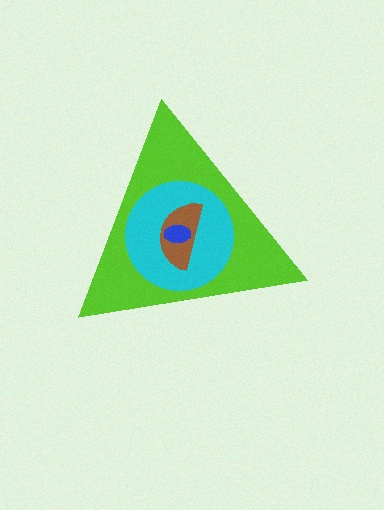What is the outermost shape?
The lime triangle.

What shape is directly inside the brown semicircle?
The blue ellipse.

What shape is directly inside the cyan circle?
The brown semicircle.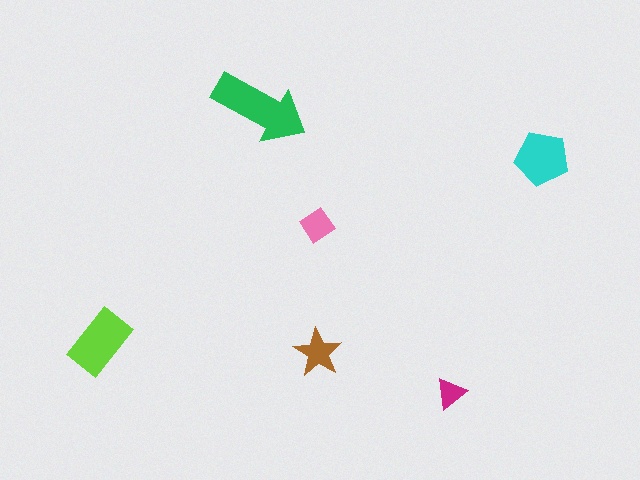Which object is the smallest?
The magenta triangle.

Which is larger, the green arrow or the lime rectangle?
The green arrow.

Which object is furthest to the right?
The cyan pentagon is rightmost.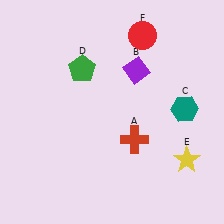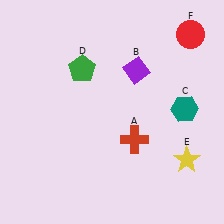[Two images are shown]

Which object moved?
The red circle (F) moved right.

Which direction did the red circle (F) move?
The red circle (F) moved right.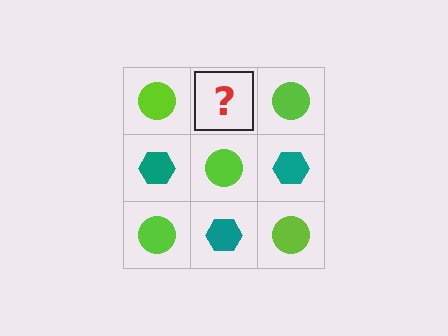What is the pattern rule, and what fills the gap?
The rule is that it alternates lime circle and teal hexagon in a checkerboard pattern. The gap should be filled with a teal hexagon.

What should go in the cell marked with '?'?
The missing cell should contain a teal hexagon.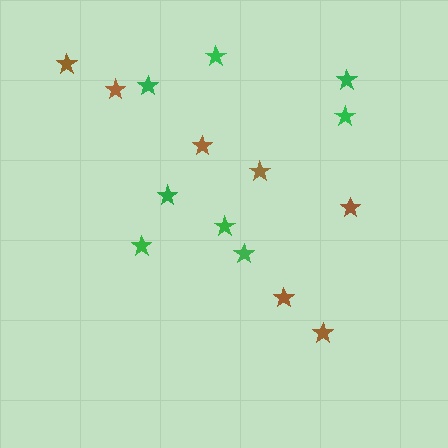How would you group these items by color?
There are 2 groups: one group of green stars (8) and one group of brown stars (7).